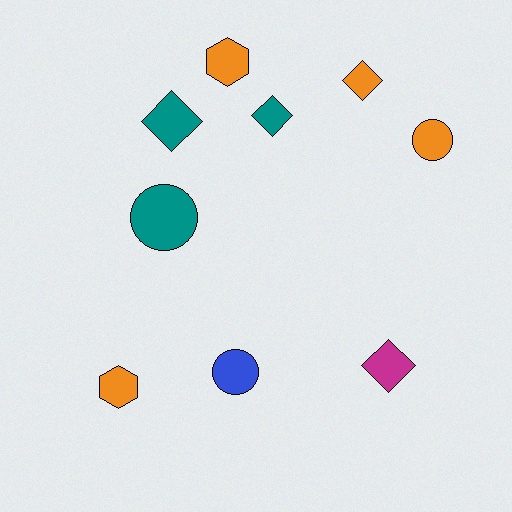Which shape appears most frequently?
Diamond, with 4 objects.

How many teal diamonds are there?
There are 2 teal diamonds.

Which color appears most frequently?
Orange, with 4 objects.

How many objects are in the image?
There are 9 objects.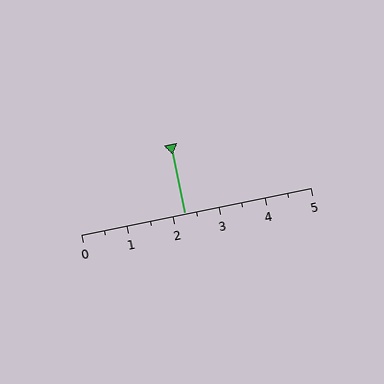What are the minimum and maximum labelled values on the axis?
The axis runs from 0 to 5.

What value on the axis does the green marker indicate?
The marker indicates approximately 2.2.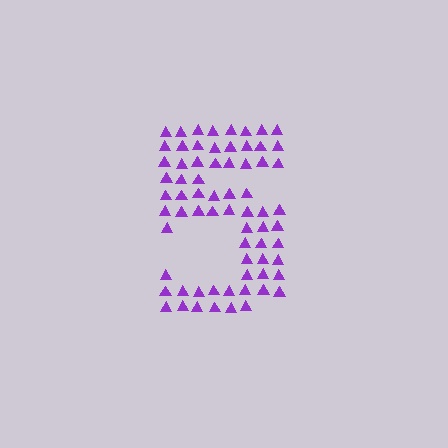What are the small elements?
The small elements are triangles.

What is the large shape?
The large shape is the digit 5.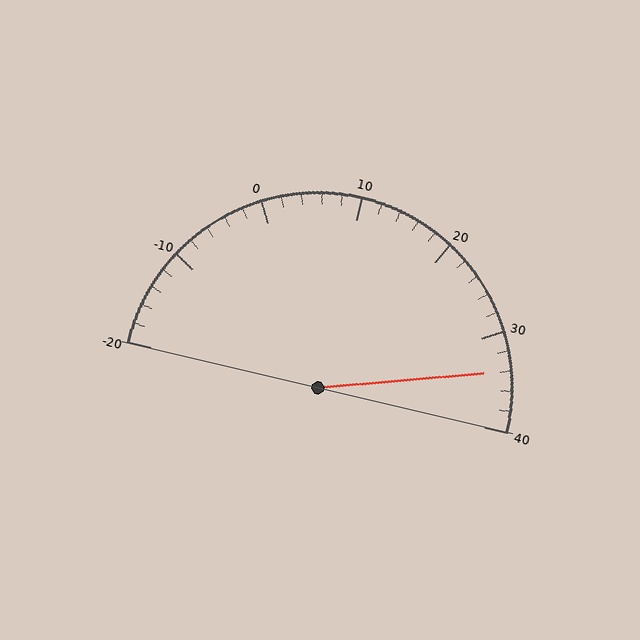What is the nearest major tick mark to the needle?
The nearest major tick mark is 30.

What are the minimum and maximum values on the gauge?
The gauge ranges from -20 to 40.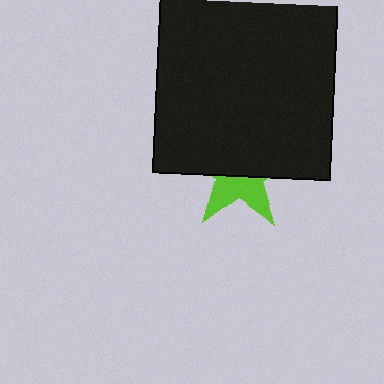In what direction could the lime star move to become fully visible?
The lime star could move down. That would shift it out from behind the black square entirely.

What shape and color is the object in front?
The object in front is a black square.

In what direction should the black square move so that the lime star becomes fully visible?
The black square should move up. That is the shortest direction to clear the overlap and leave the lime star fully visible.